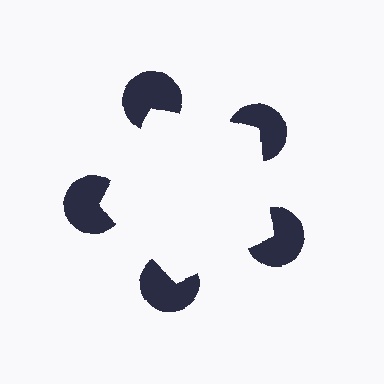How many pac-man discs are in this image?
There are 5 — one at each vertex of the illusory pentagon.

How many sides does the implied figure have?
5 sides.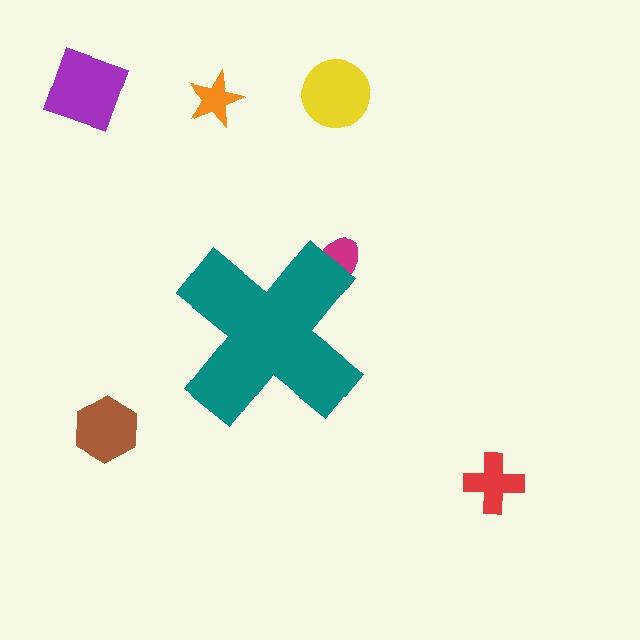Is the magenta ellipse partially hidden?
Yes, the magenta ellipse is partially hidden behind the teal cross.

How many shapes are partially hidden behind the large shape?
1 shape is partially hidden.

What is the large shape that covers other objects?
A teal cross.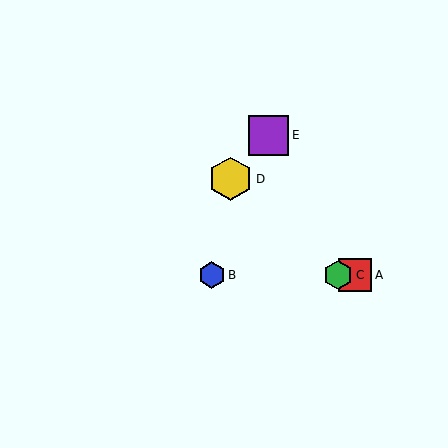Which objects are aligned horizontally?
Objects A, B, C are aligned horizontally.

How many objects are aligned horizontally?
3 objects (A, B, C) are aligned horizontally.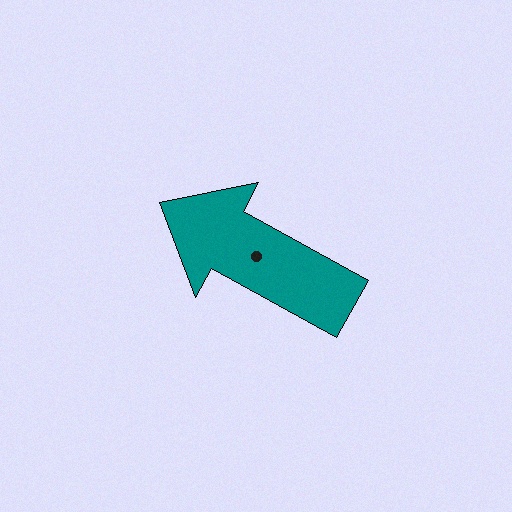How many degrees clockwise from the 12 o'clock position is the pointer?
Approximately 299 degrees.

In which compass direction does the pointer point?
Northwest.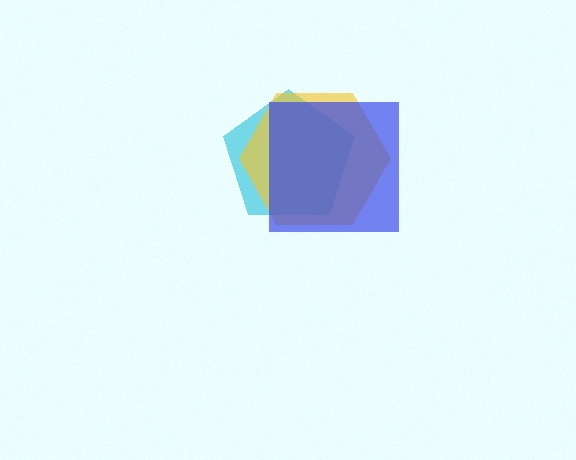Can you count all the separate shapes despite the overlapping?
Yes, there are 3 separate shapes.